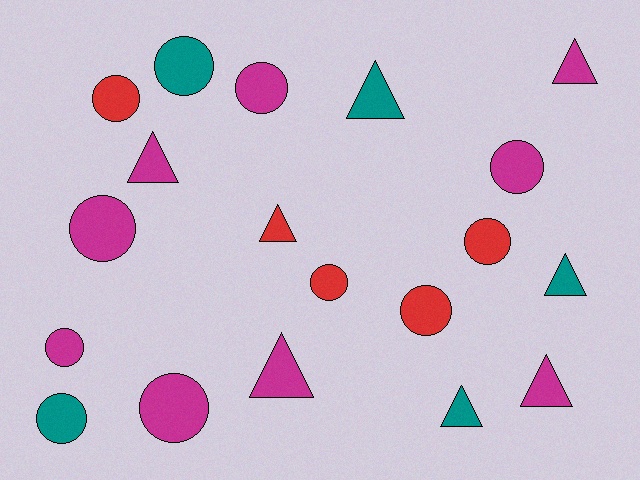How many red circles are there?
There are 4 red circles.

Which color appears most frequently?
Magenta, with 9 objects.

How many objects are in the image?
There are 19 objects.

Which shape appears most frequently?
Circle, with 11 objects.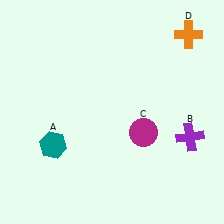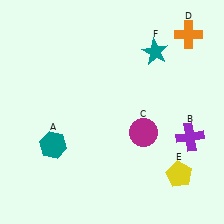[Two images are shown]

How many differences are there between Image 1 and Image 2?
There are 2 differences between the two images.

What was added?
A yellow pentagon (E), a teal star (F) were added in Image 2.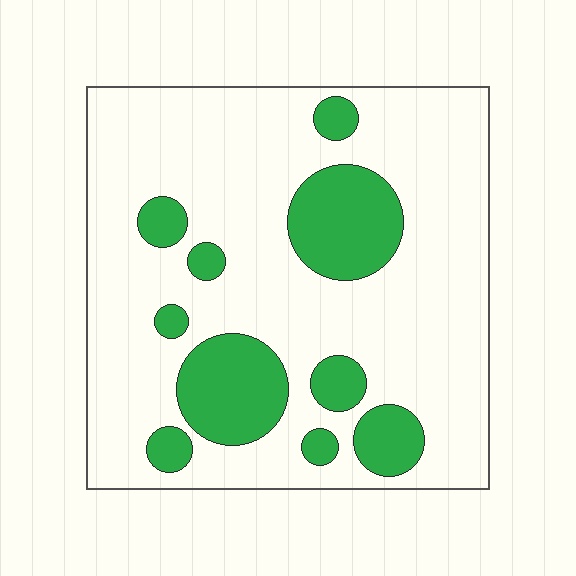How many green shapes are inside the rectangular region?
10.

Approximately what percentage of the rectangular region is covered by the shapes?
Approximately 20%.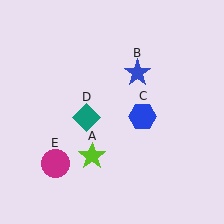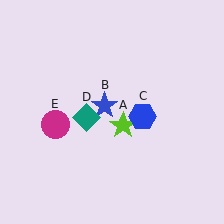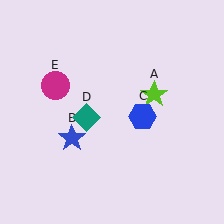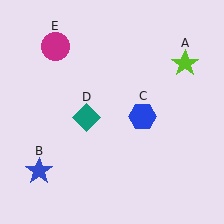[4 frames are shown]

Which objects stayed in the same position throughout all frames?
Blue hexagon (object C) and teal diamond (object D) remained stationary.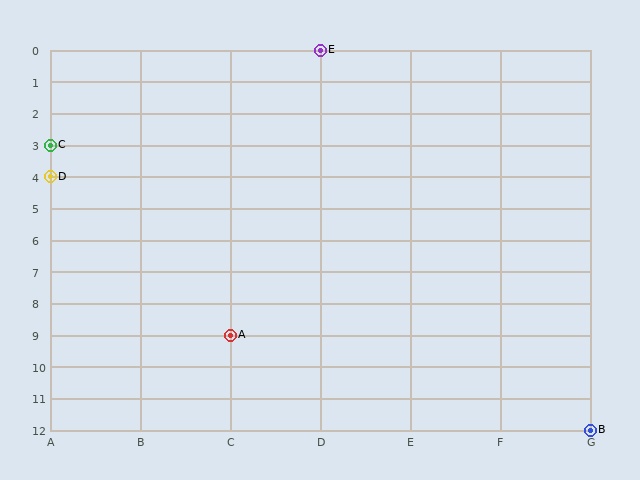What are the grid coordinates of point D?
Point D is at grid coordinates (A, 4).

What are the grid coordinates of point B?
Point B is at grid coordinates (G, 12).